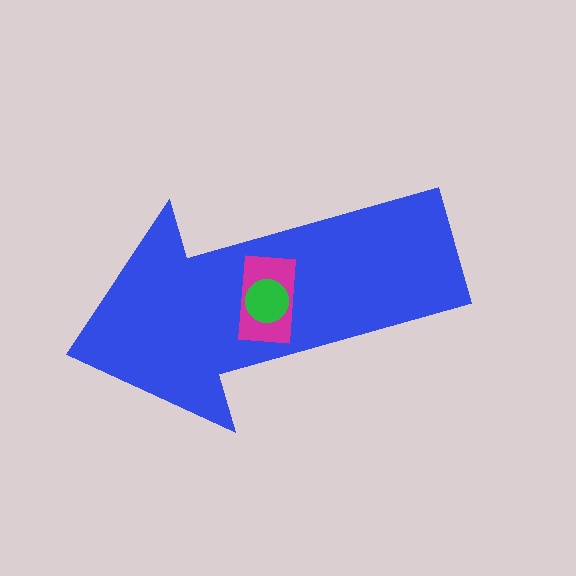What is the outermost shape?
The blue arrow.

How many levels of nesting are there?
3.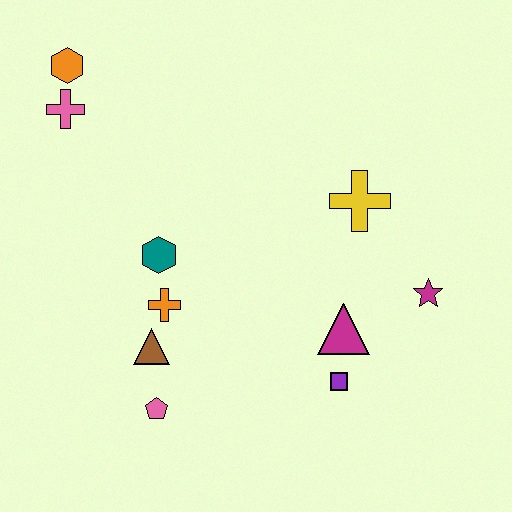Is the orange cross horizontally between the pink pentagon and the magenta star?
Yes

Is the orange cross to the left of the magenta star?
Yes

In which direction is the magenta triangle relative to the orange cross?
The magenta triangle is to the right of the orange cross.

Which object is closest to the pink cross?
The orange hexagon is closest to the pink cross.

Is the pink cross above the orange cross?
Yes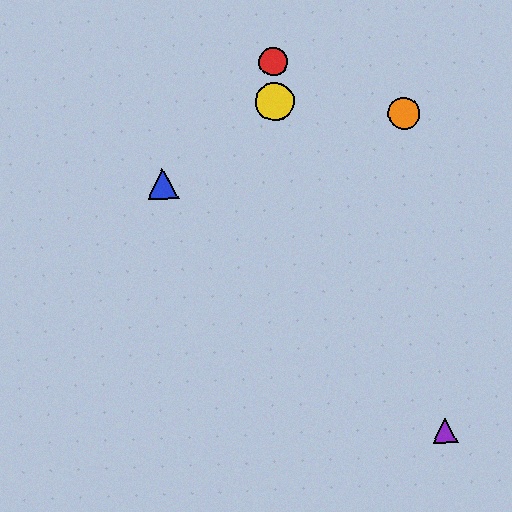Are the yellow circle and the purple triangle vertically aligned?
No, the yellow circle is at x≈275 and the purple triangle is at x≈445.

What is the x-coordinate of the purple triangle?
The purple triangle is at x≈445.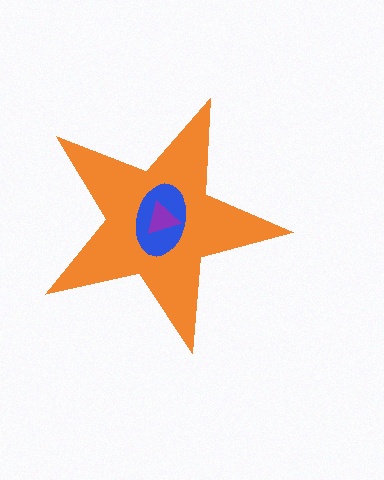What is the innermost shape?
The purple triangle.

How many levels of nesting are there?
3.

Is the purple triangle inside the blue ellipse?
Yes.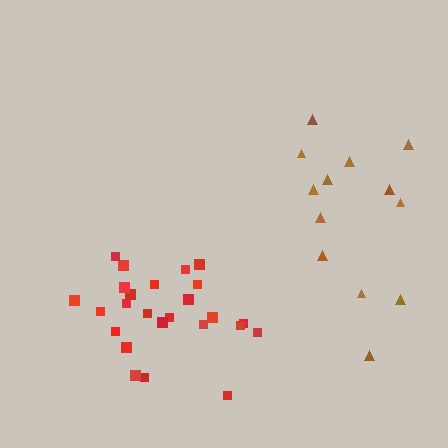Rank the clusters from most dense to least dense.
red, brown.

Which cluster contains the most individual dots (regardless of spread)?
Red (25).